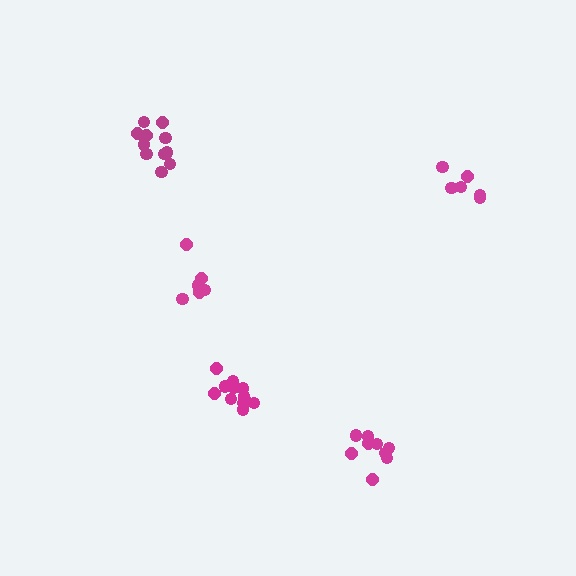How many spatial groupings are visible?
There are 5 spatial groupings.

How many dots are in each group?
Group 1: 12 dots, Group 2: 11 dots, Group 3: 6 dots, Group 4: 9 dots, Group 5: 6 dots (44 total).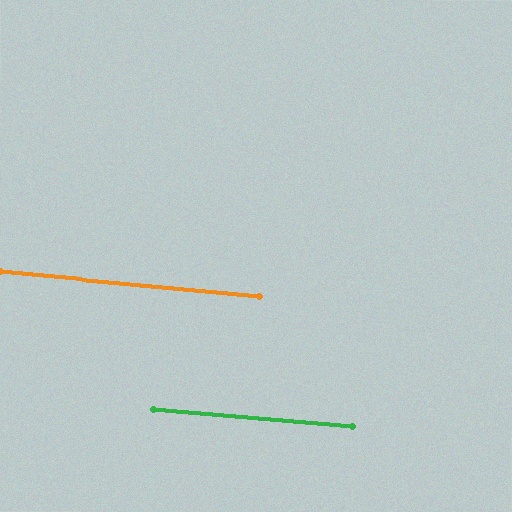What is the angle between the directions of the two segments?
Approximately 0 degrees.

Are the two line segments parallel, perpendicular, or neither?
Parallel — their directions differ by only 0.4°.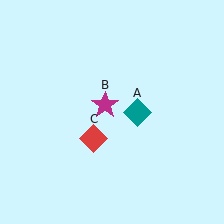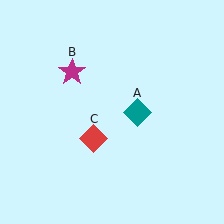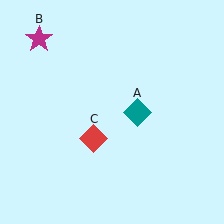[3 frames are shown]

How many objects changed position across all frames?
1 object changed position: magenta star (object B).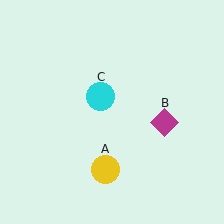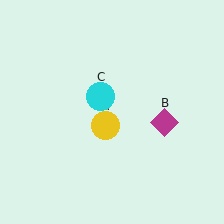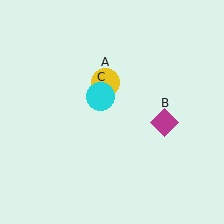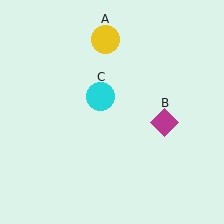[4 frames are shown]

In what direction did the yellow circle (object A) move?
The yellow circle (object A) moved up.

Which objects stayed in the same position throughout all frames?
Magenta diamond (object B) and cyan circle (object C) remained stationary.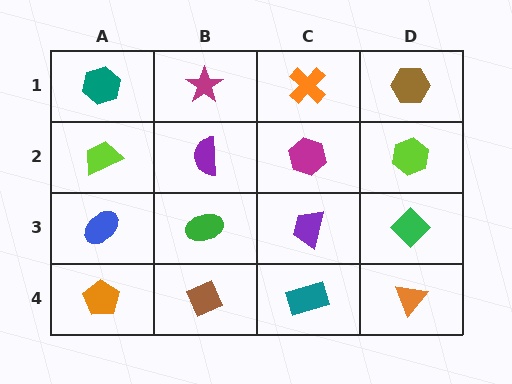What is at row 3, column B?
A green ellipse.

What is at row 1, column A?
A teal hexagon.